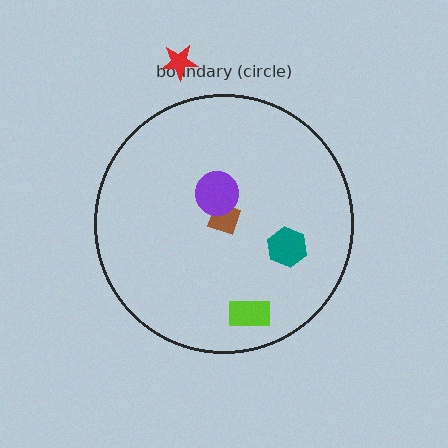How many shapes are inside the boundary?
4 inside, 1 outside.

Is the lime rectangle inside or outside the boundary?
Inside.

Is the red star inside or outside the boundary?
Outside.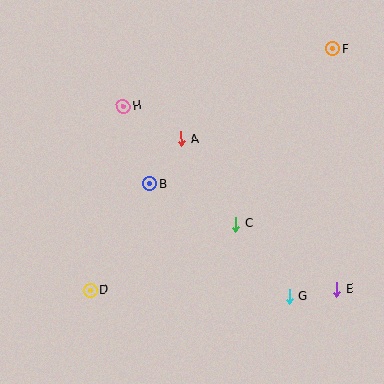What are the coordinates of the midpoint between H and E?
The midpoint between H and E is at (230, 198).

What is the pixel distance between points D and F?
The distance between D and F is 343 pixels.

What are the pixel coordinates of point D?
Point D is at (90, 290).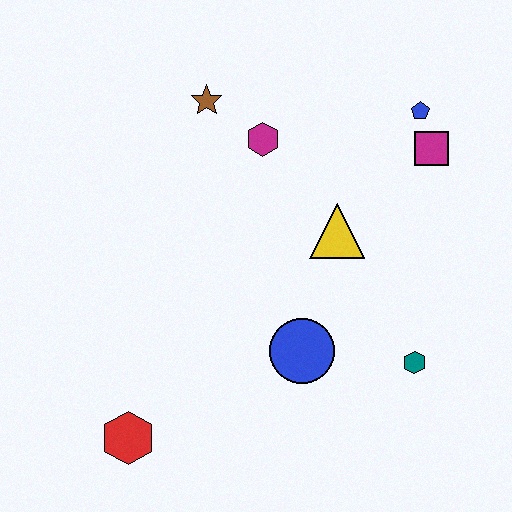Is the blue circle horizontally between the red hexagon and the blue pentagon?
Yes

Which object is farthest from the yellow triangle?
The red hexagon is farthest from the yellow triangle.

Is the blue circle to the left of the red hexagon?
No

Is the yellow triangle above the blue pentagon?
No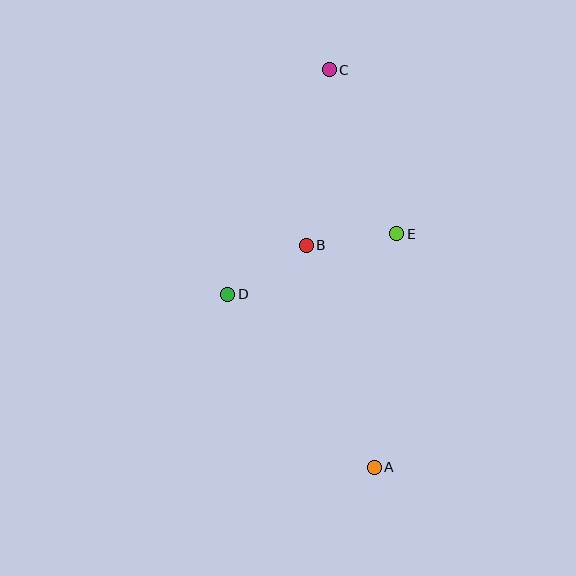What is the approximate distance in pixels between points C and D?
The distance between C and D is approximately 246 pixels.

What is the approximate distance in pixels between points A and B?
The distance between A and B is approximately 232 pixels.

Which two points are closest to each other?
Points B and E are closest to each other.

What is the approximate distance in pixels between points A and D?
The distance between A and D is approximately 227 pixels.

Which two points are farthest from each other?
Points A and C are farthest from each other.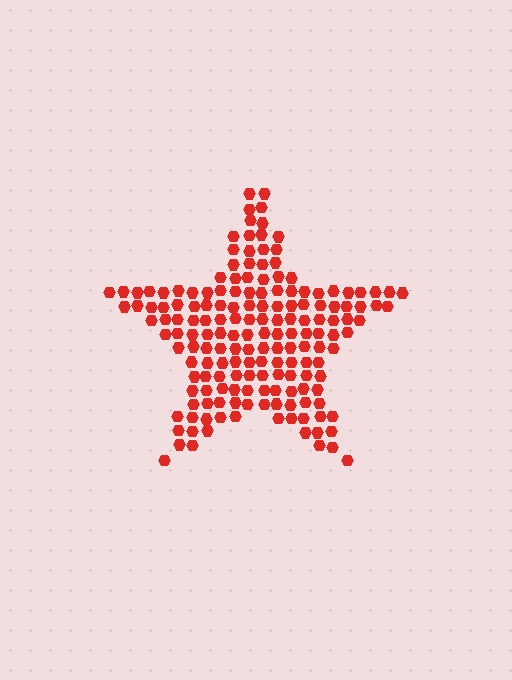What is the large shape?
The large shape is a star.